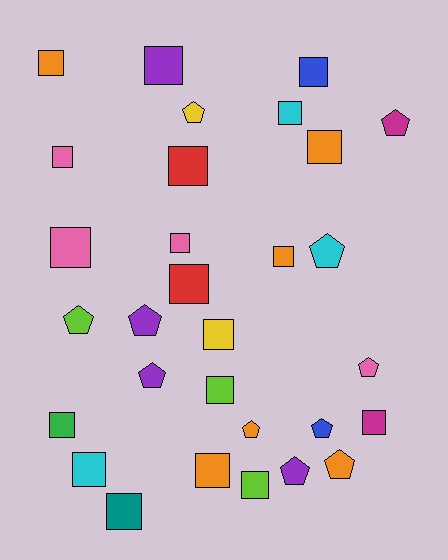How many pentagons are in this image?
There are 11 pentagons.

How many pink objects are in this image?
There are 4 pink objects.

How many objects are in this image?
There are 30 objects.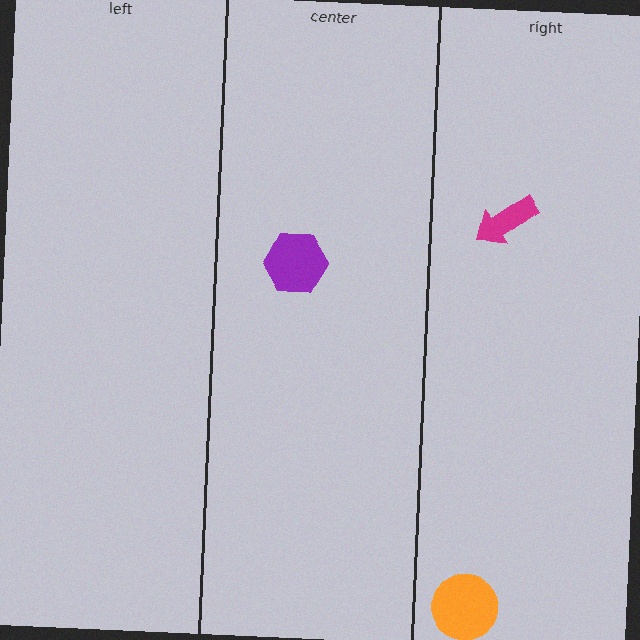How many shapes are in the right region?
2.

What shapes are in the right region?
The orange circle, the magenta arrow.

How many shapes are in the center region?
1.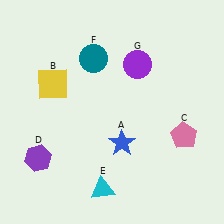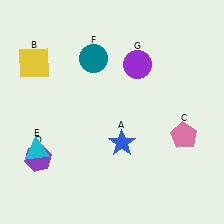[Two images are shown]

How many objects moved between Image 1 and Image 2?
2 objects moved between the two images.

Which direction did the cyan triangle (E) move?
The cyan triangle (E) moved left.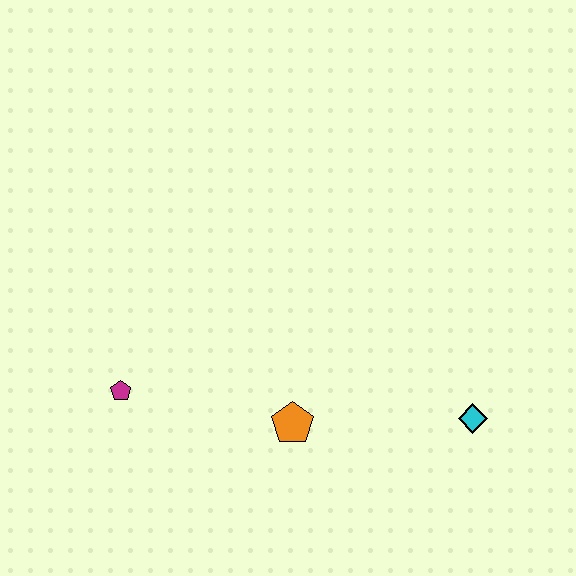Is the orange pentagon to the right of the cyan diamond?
No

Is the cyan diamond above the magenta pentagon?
No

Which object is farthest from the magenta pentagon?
The cyan diamond is farthest from the magenta pentagon.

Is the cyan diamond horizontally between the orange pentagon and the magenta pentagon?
No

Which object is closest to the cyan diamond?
The orange pentagon is closest to the cyan diamond.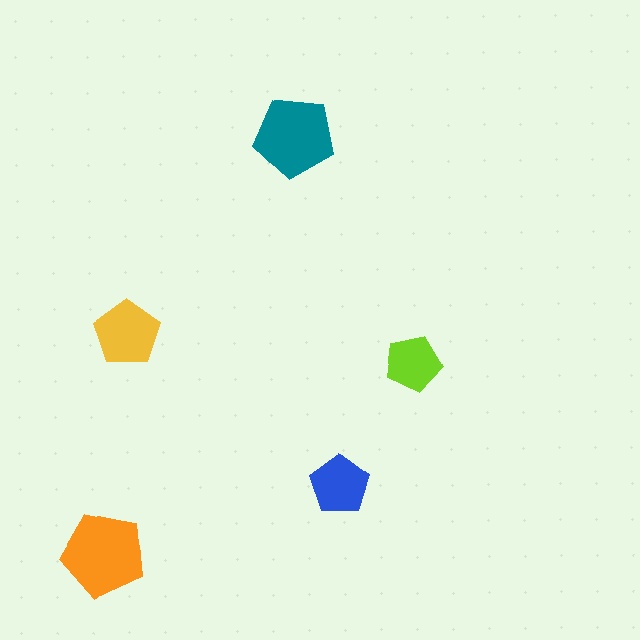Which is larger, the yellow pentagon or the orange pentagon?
The orange one.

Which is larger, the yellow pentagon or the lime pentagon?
The yellow one.